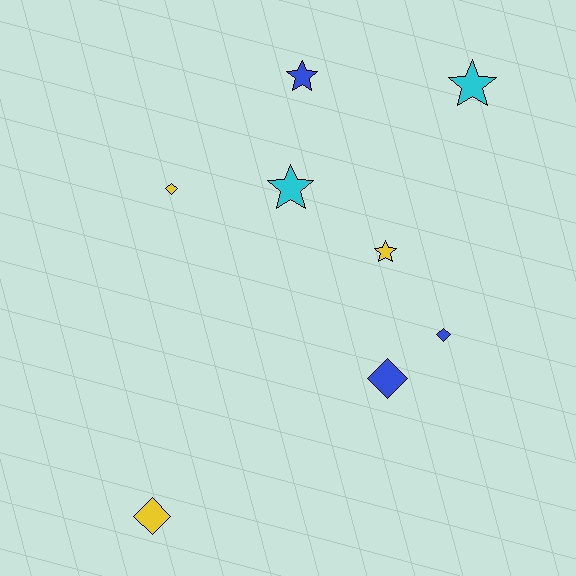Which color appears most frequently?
Blue, with 3 objects.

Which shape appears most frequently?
Diamond, with 4 objects.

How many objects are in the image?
There are 8 objects.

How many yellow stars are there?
There is 1 yellow star.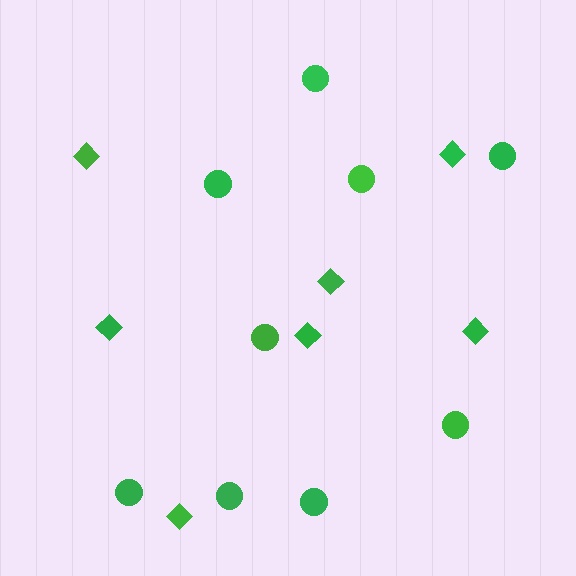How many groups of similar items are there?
There are 2 groups: one group of circles (9) and one group of diamonds (7).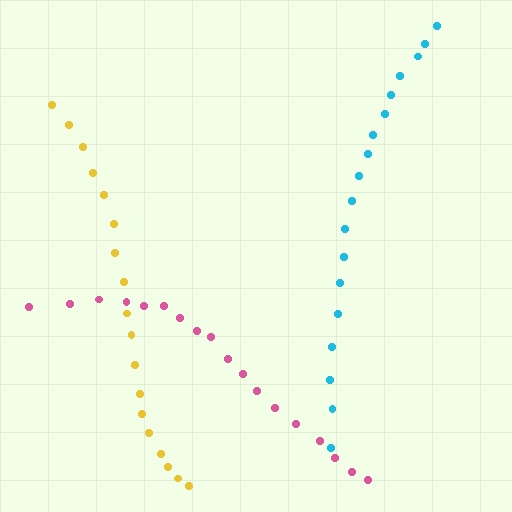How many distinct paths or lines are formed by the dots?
There are 3 distinct paths.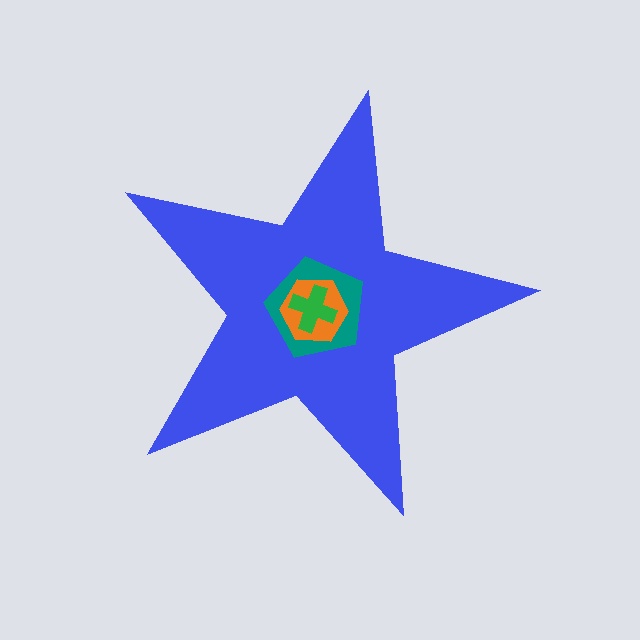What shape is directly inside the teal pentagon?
The orange hexagon.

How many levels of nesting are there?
4.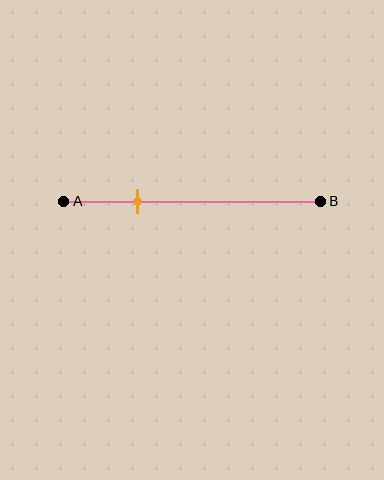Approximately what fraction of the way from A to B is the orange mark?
The orange mark is approximately 30% of the way from A to B.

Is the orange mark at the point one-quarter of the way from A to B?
No, the mark is at about 30% from A, not at the 25% one-quarter point.